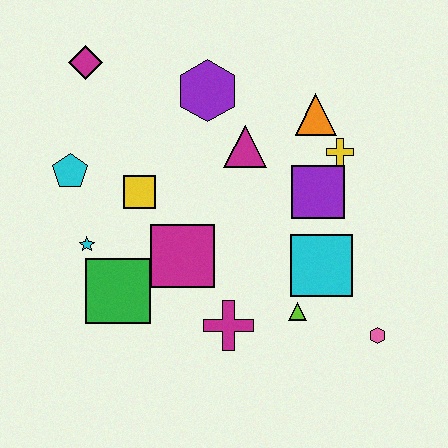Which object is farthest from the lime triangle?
The magenta diamond is farthest from the lime triangle.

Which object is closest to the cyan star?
The green square is closest to the cyan star.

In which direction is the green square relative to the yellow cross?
The green square is to the left of the yellow cross.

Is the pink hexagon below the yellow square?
Yes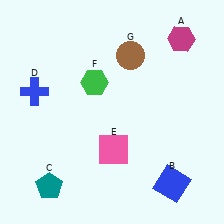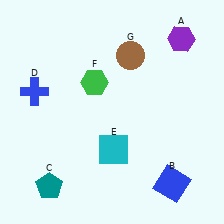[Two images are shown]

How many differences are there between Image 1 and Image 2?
There are 2 differences between the two images.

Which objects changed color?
A changed from magenta to purple. E changed from pink to cyan.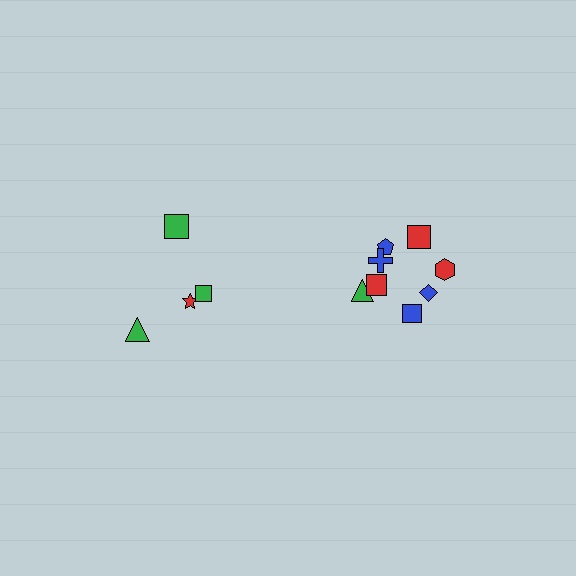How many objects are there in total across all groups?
There are 12 objects.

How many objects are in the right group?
There are 8 objects.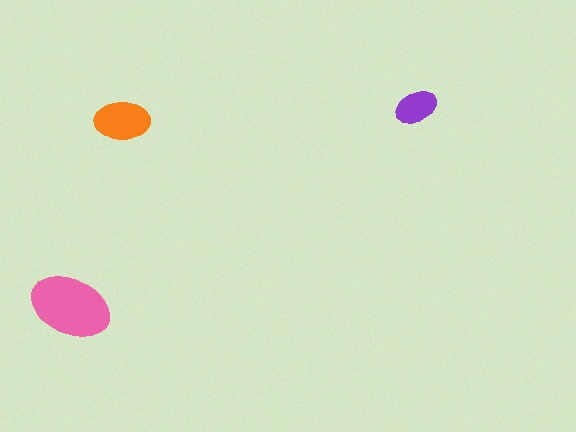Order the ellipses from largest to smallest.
the pink one, the orange one, the purple one.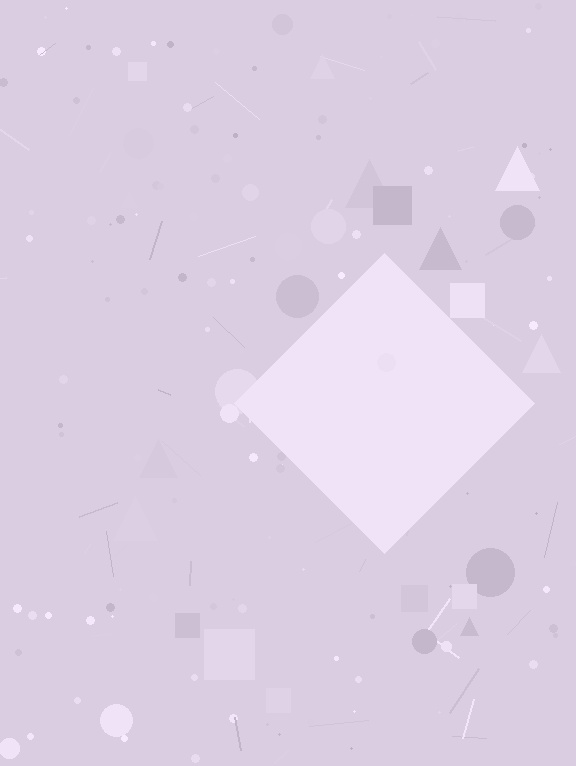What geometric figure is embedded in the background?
A diamond is embedded in the background.